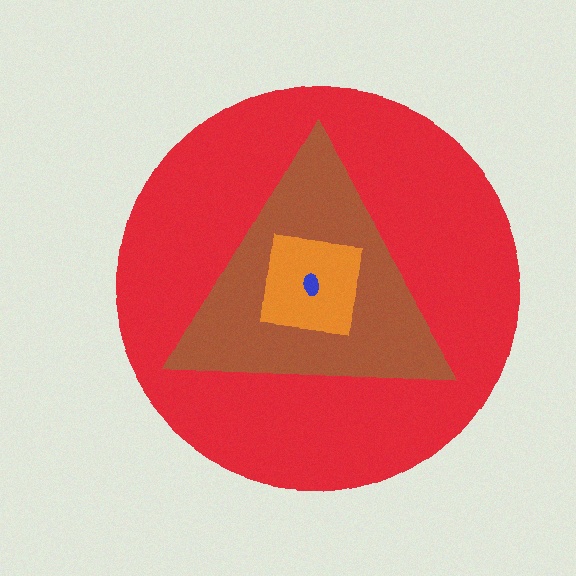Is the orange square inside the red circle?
Yes.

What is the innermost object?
The blue ellipse.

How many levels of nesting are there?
4.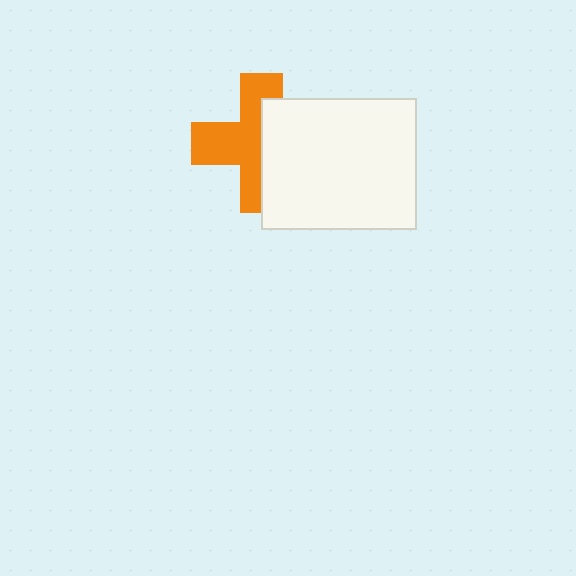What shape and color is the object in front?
The object in front is a white rectangle.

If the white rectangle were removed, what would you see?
You would see the complete orange cross.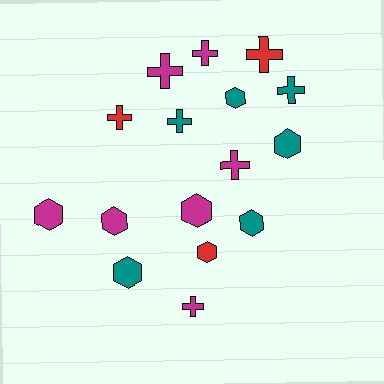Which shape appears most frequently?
Hexagon, with 8 objects.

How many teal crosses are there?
There are 2 teal crosses.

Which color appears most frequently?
Magenta, with 7 objects.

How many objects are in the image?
There are 16 objects.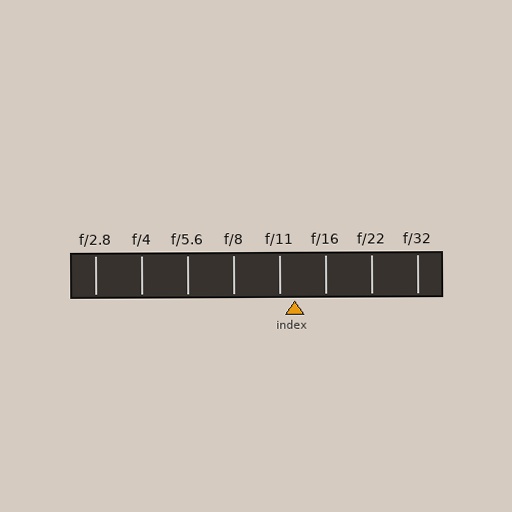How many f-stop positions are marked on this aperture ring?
There are 8 f-stop positions marked.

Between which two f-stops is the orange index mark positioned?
The index mark is between f/11 and f/16.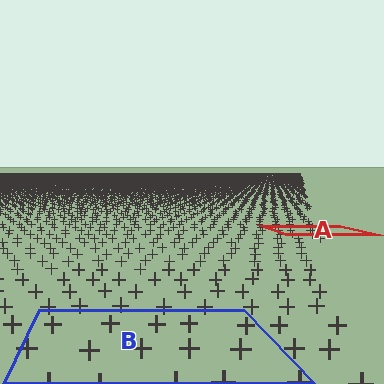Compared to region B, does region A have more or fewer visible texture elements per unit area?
Region A has more texture elements per unit area — they are packed more densely because it is farther away.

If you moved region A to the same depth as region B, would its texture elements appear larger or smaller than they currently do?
They would appear larger. At a closer depth, the same texture elements are projected at a bigger on-screen size.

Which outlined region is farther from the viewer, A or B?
Region A is farther from the viewer — the texture elements inside it appear smaller and more densely packed.